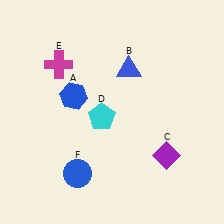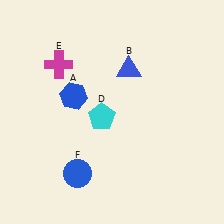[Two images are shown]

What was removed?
The purple diamond (C) was removed in Image 2.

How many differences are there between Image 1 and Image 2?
There is 1 difference between the two images.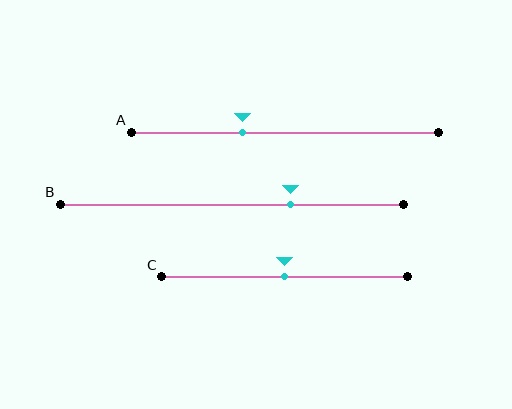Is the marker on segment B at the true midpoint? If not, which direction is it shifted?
No, the marker on segment B is shifted to the right by about 17% of the segment length.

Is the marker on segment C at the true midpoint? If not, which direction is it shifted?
Yes, the marker on segment C is at the true midpoint.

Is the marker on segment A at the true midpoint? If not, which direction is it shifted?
No, the marker on segment A is shifted to the left by about 14% of the segment length.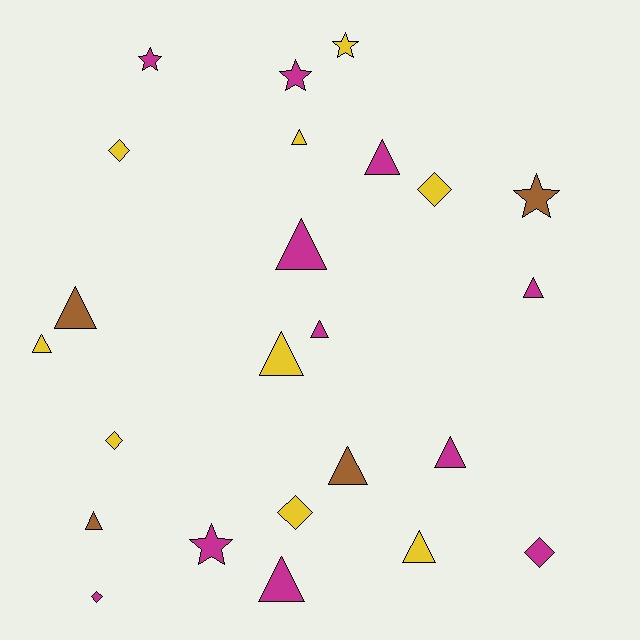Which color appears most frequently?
Magenta, with 11 objects.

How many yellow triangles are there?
There are 4 yellow triangles.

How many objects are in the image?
There are 24 objects.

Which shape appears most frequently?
Triangle, with 13 objects.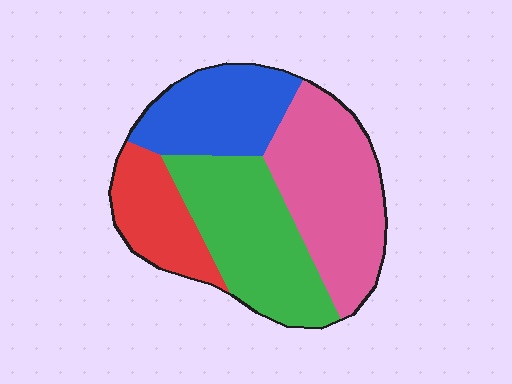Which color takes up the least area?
Red, at roughly 15%.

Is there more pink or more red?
Pink.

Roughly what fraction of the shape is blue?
Blue takes up about one fifth (1/5) of the shape.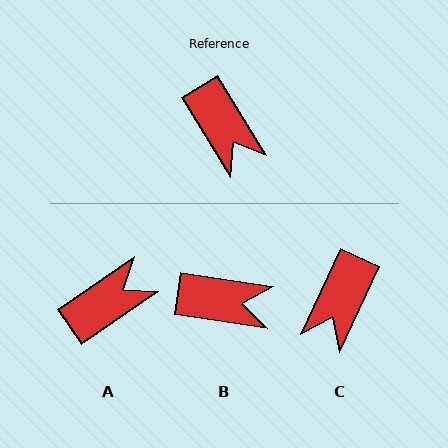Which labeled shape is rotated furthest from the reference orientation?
A, about 93 degrees away.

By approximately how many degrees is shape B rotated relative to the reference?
Approximately 50 degrees counter-clockwise.